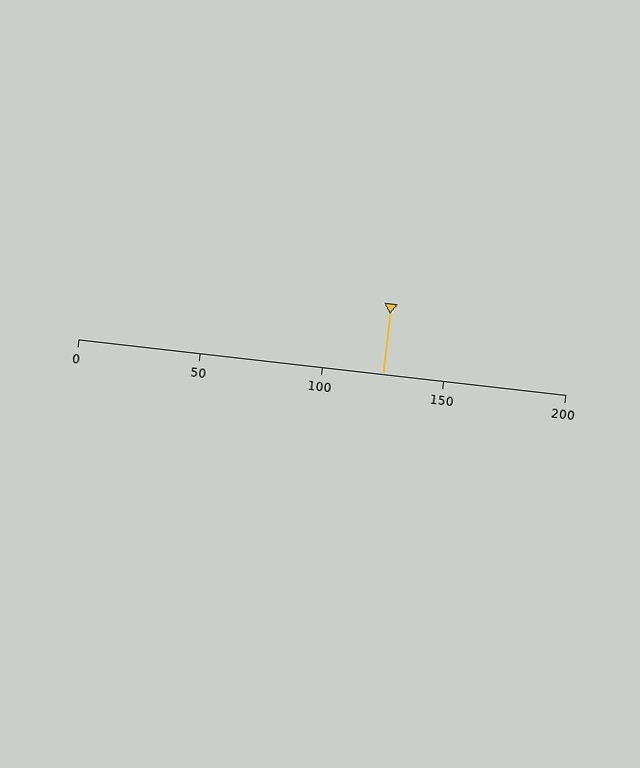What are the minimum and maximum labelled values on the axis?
The axis runs from 0 to 200.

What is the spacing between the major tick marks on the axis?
The major ticks are spaced 50 apart.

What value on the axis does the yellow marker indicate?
The marker indicates approximately 125.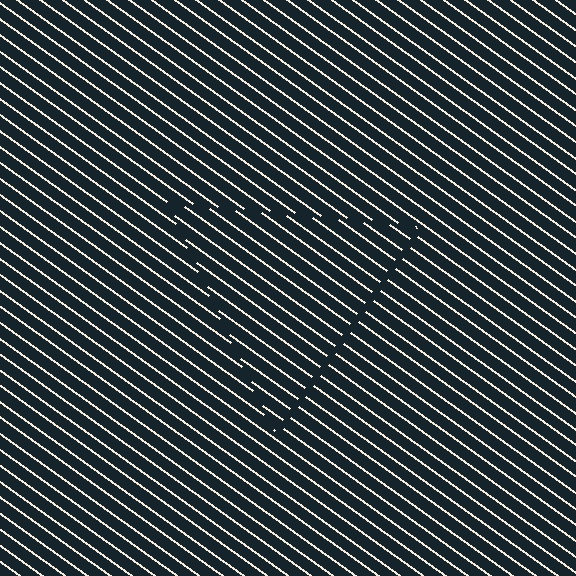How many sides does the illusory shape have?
3 sides — the line-ends trace a triangle.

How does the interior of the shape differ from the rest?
The interior of the shape contains the same grating, shifted by half a period — the contour is defined by the phase discontinuity where line-ends from the inner and outer gratings abut.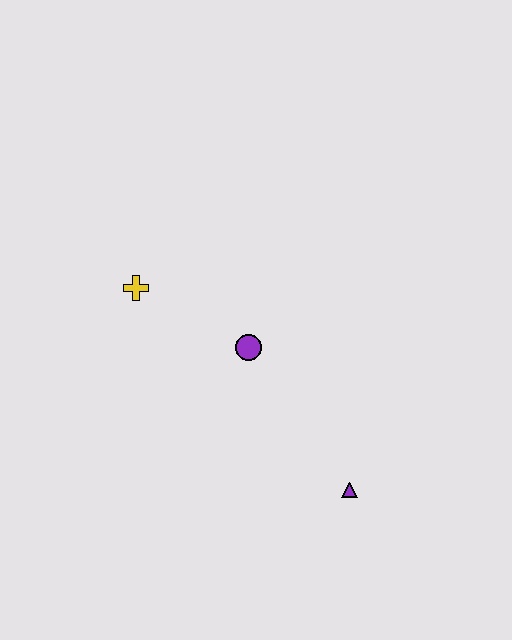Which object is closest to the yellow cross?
The purple circle is closest to the yellow cross.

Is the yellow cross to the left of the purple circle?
Yes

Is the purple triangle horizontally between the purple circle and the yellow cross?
No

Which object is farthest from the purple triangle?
The yellow cross is farthest from the purple triangle.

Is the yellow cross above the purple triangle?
Yes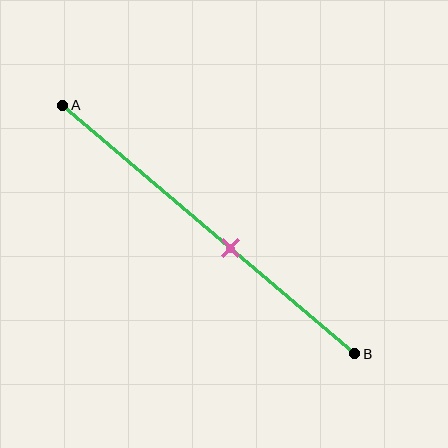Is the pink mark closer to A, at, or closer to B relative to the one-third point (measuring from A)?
The pink mark is closer to point B than the one-third point of segment AB.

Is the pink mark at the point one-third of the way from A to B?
No, the mark is at about 60% from A, not at the 33% one-third point.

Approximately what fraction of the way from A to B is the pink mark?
The pink mark is approximately 60% of the way from A to B.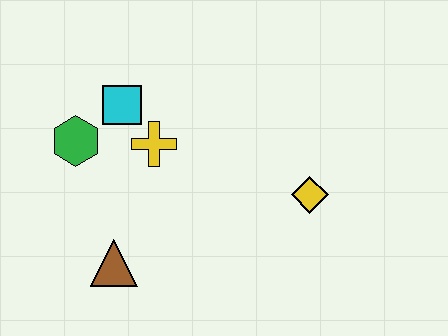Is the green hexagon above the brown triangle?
Yes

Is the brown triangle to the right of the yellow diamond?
No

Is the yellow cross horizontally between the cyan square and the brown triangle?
No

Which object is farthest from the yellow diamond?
The green hexagon is farthest from the yellow diamond.